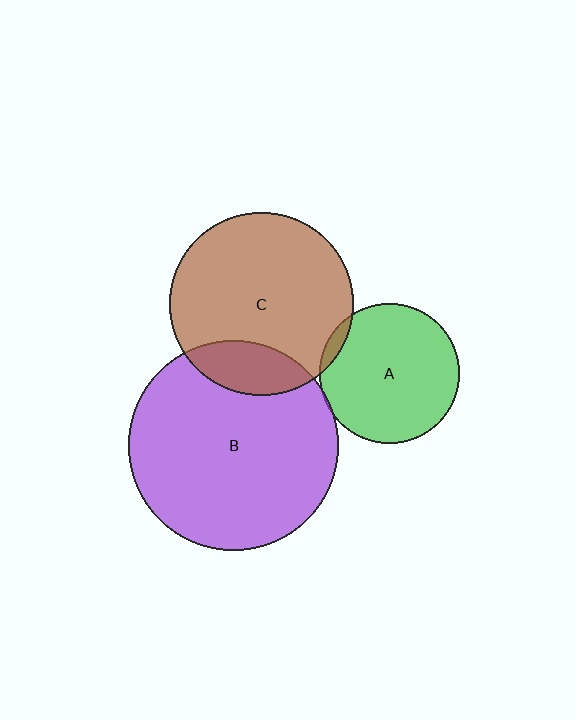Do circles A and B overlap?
Yes.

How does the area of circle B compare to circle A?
Approximately 2.2 times.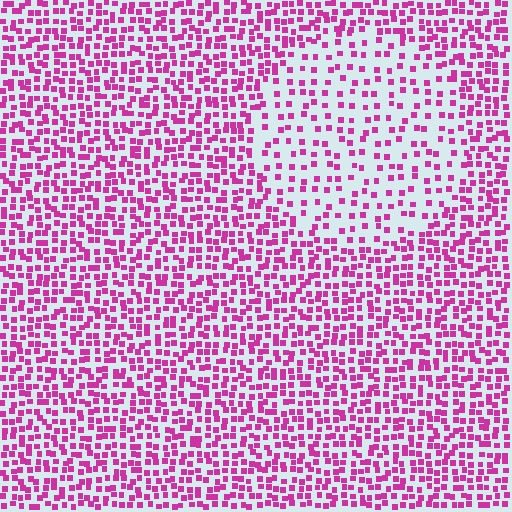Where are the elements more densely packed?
The elements are more densely packed outside the circle boundary.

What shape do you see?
I see a circle.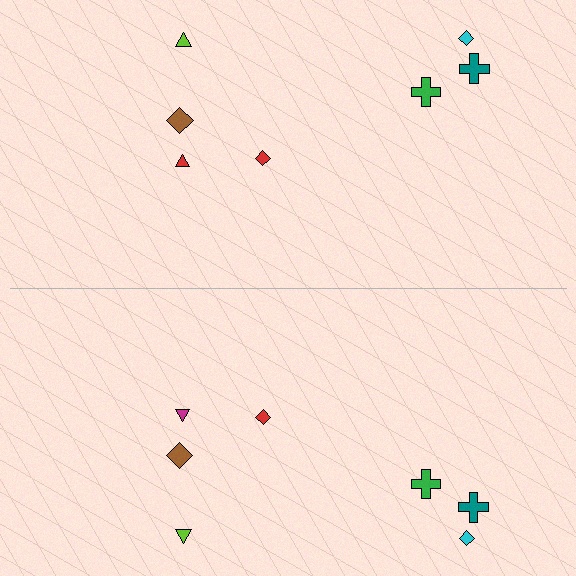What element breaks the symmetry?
The magenta triangle on the bottom side breaks the symmetry — its mirror counterpart is red.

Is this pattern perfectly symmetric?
No, the pattern is not perfectly symmetric. The magenta triangle on the bottom side breaks the symmetry — its mirror counterpart is red.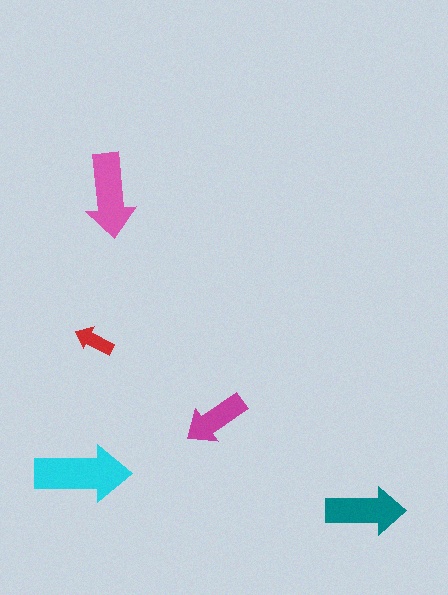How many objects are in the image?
There are 5 objects in the image.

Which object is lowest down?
The teal arrow is bottommost.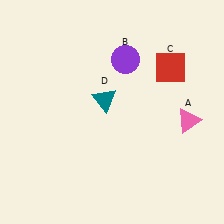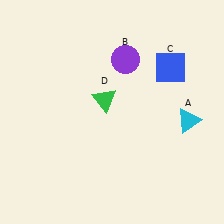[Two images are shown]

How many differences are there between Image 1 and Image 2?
There are 3 differences between the two images.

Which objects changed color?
A changed from pink to cyan. C changed from red to blue. D changed from teal to green.